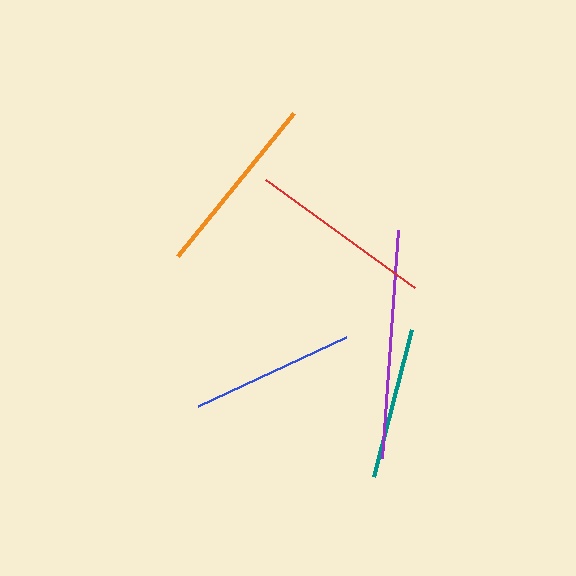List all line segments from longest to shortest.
From longest to shortest: purple, red, orange, blue, teal.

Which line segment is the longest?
The purple line is the longest at approximately 229 pixels.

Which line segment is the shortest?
The teal line is the shortest at approximately 152 pixels.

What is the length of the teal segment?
The teal segment is approximately 152 pixels long.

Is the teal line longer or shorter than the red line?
The red line is longer than the teal line.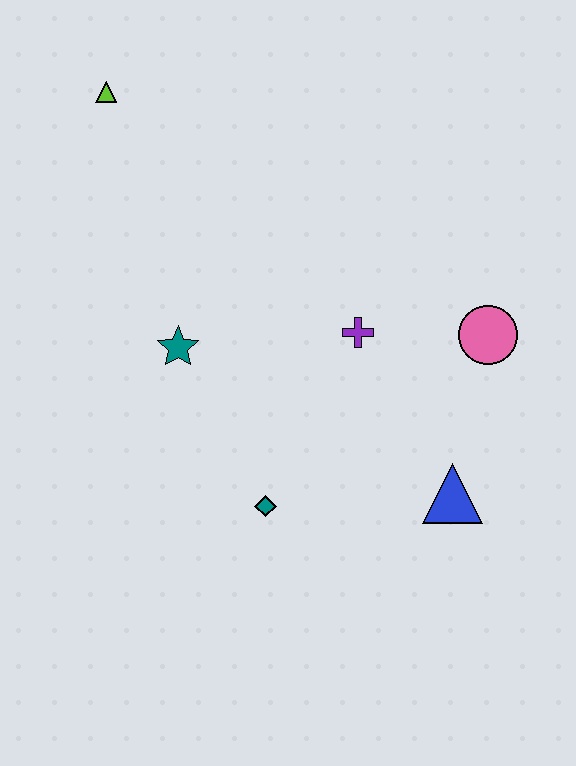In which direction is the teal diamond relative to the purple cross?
The teal diamond is below the purple cross.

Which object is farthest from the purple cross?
The lime triangle is farthest from the purple cross.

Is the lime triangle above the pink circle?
Yes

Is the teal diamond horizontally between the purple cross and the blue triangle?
No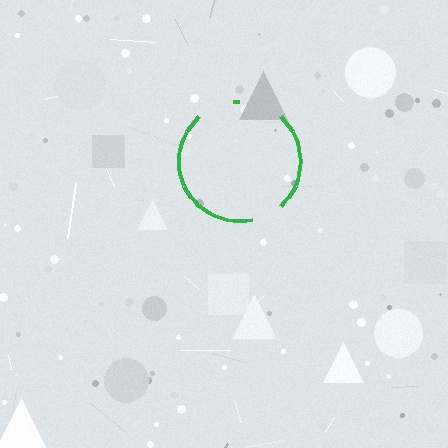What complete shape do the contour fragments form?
The contour fragments form a circle.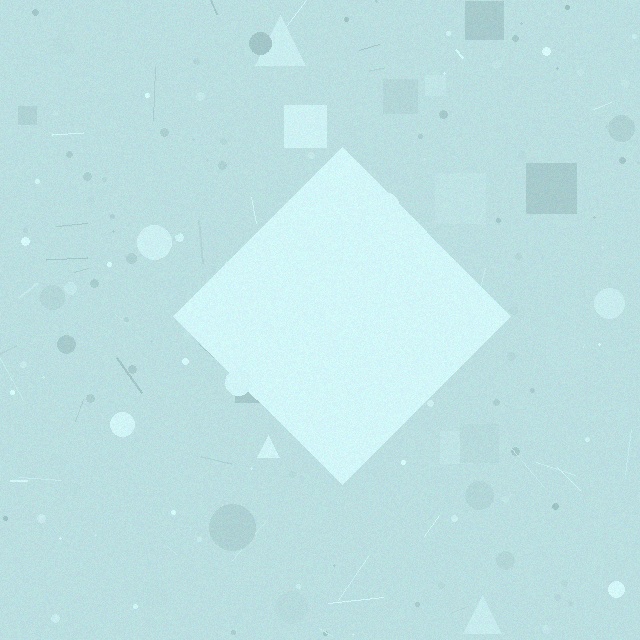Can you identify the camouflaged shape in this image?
The camouflaged shape is a diamond.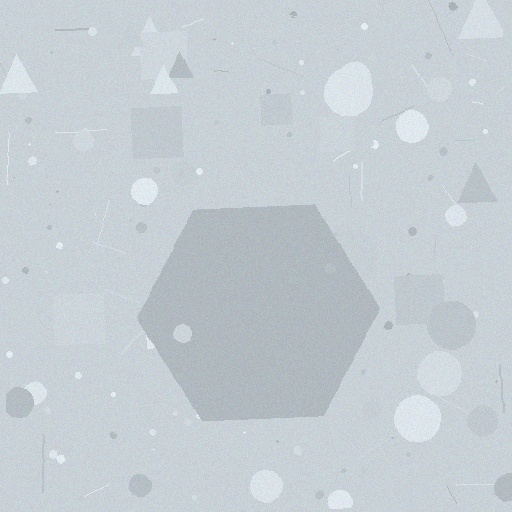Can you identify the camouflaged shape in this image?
The camouflaged shape is a hexagon.